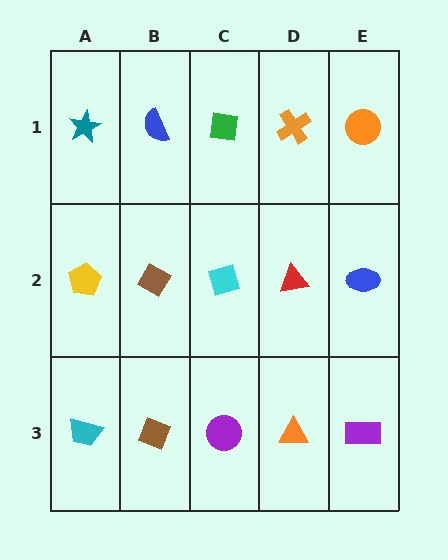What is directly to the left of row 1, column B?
A teal star.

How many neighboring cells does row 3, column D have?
3.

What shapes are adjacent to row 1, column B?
A brown diamond (row 2, column B), a teal star (row 1, column A), a green square (row 1, column C).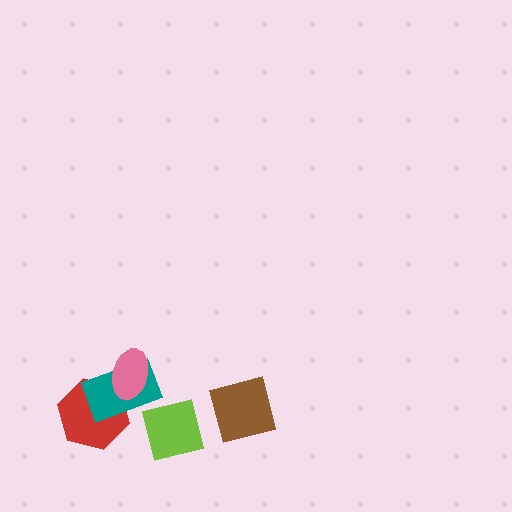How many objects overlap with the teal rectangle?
2 objects overlap with the teal rectangle.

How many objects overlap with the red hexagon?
2 objects overlap with the red hexagon.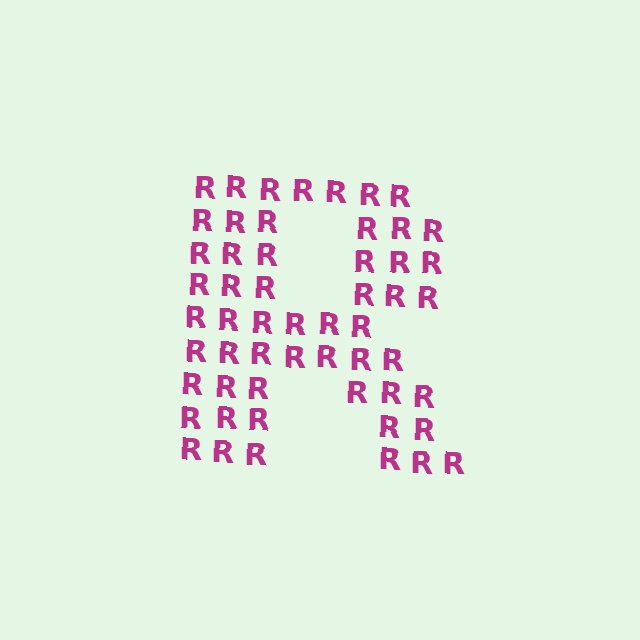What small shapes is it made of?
It is made of small letter R's.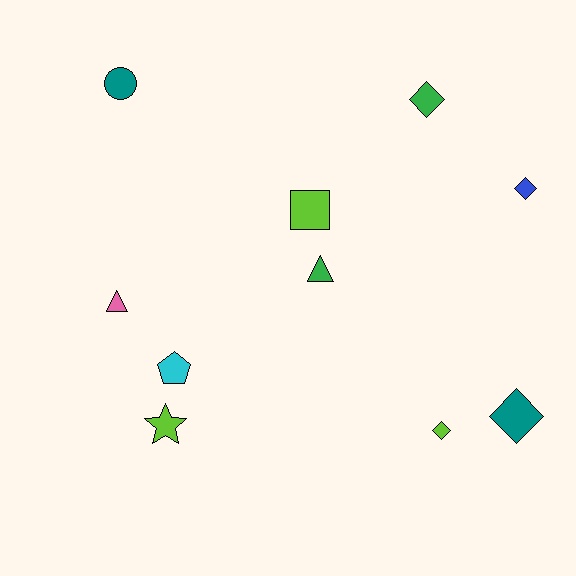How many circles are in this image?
There is 1 circle.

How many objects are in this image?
There are 10 objects.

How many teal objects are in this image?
There are 2 teal objects.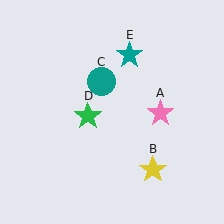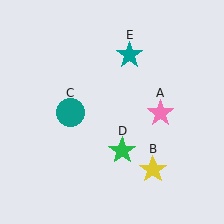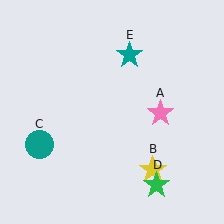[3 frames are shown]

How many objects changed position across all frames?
2 objects changed position: teal circle (object C), green star (object D).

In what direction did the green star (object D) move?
The green star (object D) moved down and to the right.